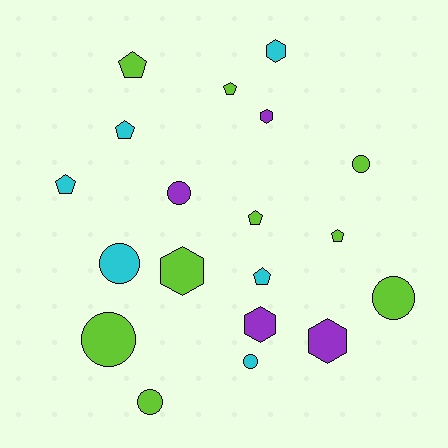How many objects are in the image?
There are 19 objects.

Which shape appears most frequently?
Circle, with 7 objects.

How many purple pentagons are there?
There are no purple pentagons.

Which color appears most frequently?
Lime, with 9 objects.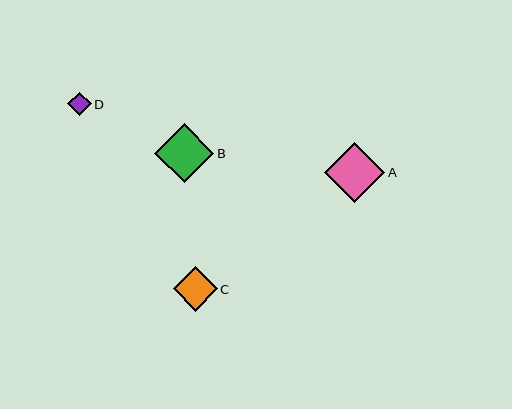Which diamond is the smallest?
Diamond D is the smallest with a size of approximately 23 pixels.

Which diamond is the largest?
Diamond A is the largest with a size of approximately 60 pixels.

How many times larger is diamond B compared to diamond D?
Diamond B is approximately 2.6 times the size of diamond D.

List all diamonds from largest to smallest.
From largest to smallest: A, B, C, D.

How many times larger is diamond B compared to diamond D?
Diamond B is approximately 2.6 times the size of diamond D.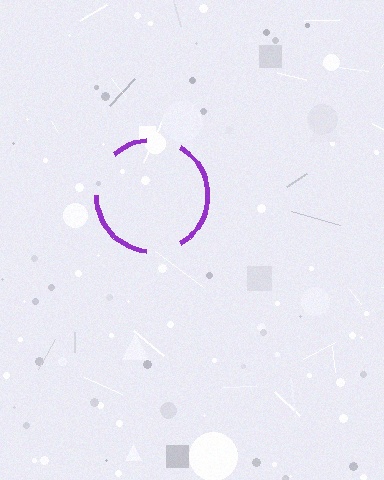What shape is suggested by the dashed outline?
The dashed outline suggests a circle.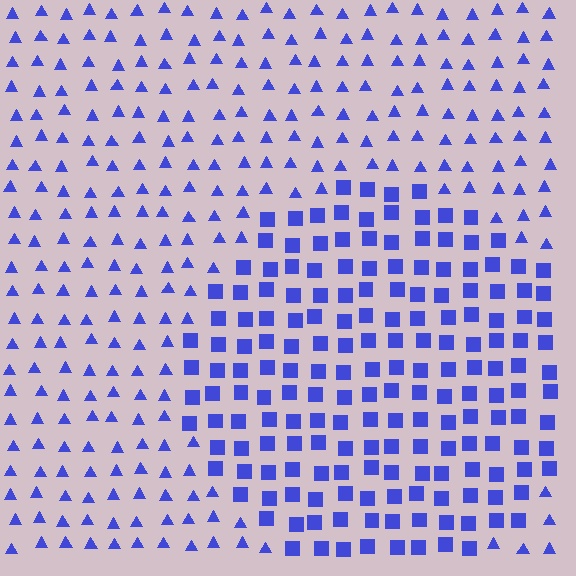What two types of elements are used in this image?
The image uses squares inside the circle region and triangles outside it.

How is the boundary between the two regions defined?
The boundary is defined by a change in element shape: squares inside vs. triangles outside. All elements share the same color and spacing.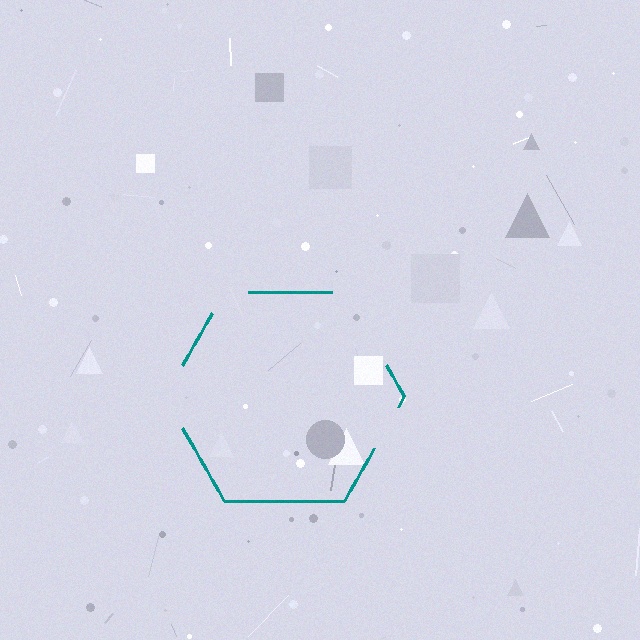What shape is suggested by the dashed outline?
The dashed outline suggests a hexagon.